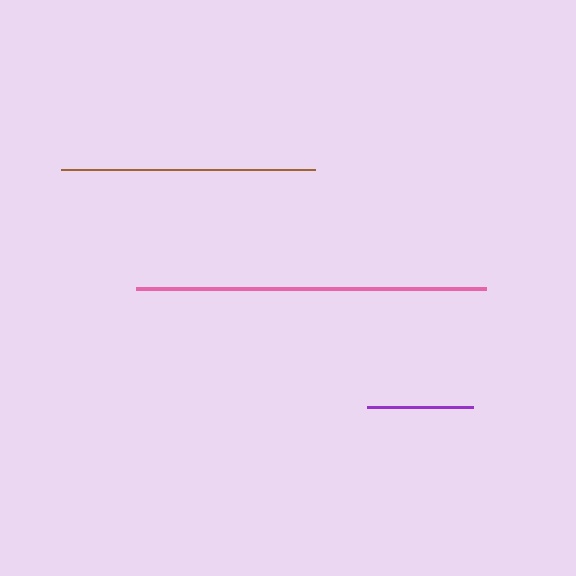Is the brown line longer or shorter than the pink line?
The pink line is longer than the brown line.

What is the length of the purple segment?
The purple segment is approximately 106 pixels long.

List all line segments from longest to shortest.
From longest to shortest: pink, brown, purple.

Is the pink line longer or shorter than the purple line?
The pink line is longer than the purple line.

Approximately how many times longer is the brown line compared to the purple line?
The brown line is approximately 2.4 times the length of the purple line.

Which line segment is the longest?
The pink line is the longest at approximately 350 pixels.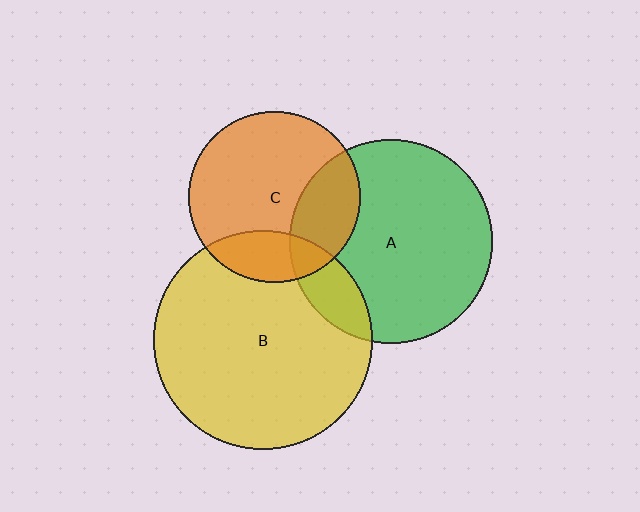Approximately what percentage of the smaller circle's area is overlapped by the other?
Approximately 20%.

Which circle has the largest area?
Circle B (yellow).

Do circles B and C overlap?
Yes.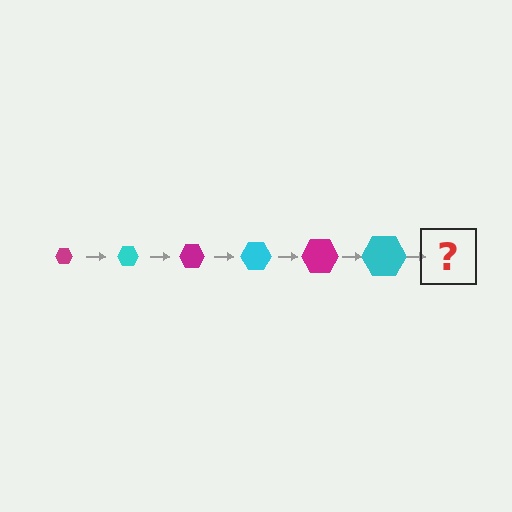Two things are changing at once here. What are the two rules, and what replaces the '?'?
The two rules are that the hexagon grows larger each step and the color cycles through magenta and cyan. The '?' should be a magenta hexagon, larger than the previous one.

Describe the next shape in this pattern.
It should be a magenta hexagon, larger than the previous one.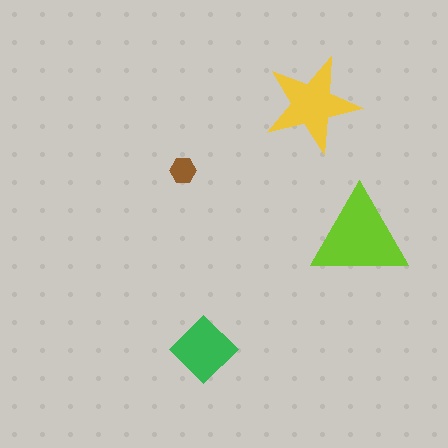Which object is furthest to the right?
The lime triangle is rightmost.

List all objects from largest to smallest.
The lime triangle, the yellow star, the green diamond, the brown hexagon.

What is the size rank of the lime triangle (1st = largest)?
1st.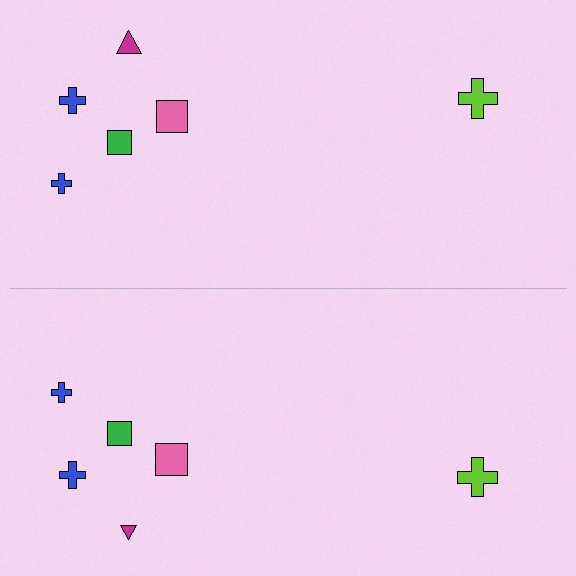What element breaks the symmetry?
The magenta triangle on the bottom side has a different size than its mirror counterpart.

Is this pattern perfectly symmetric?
No, the pattern is not perfectly symmetric. The magenta triangle on the bottom side has a different size than its mirror counterpart.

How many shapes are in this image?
There are 12 shapes in this image.